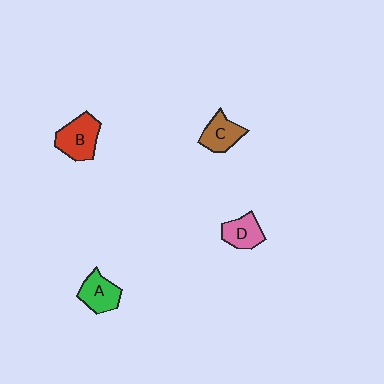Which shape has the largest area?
Shape B (red).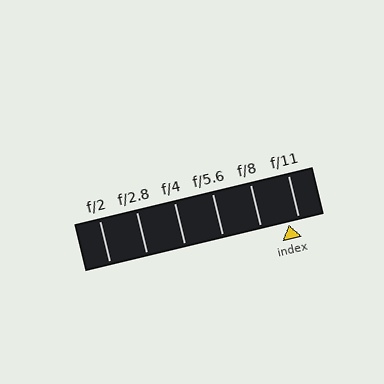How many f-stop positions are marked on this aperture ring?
There are 6 f-stop positions marked.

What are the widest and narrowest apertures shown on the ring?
The widest aperture shown is f/2 and the narrowest is f/11.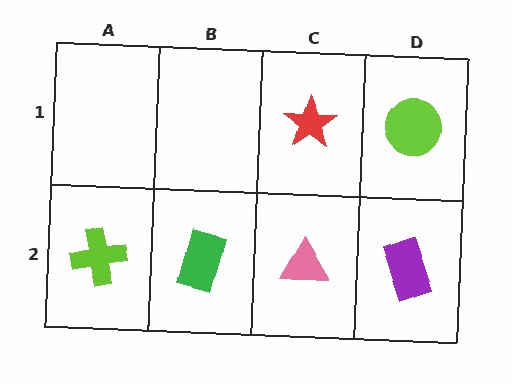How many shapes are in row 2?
4 shapes.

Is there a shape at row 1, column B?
No, that cell is empty.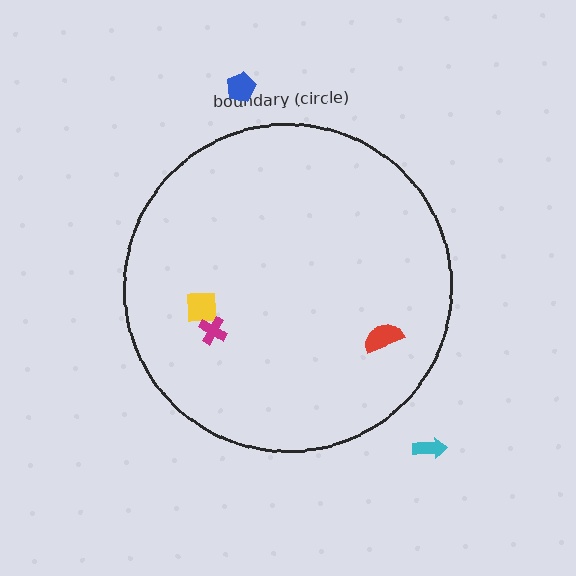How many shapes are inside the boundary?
3 inside, 2 outside.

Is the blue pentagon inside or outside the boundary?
Outside.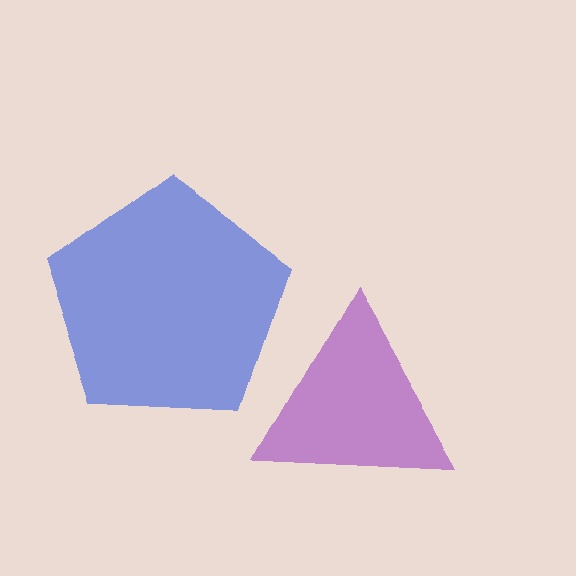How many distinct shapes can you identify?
There are 2 distinct shapes: a blue pentagon, a purple triangle.